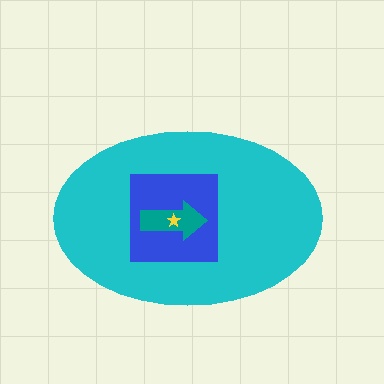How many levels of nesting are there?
4.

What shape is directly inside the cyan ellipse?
The blue square.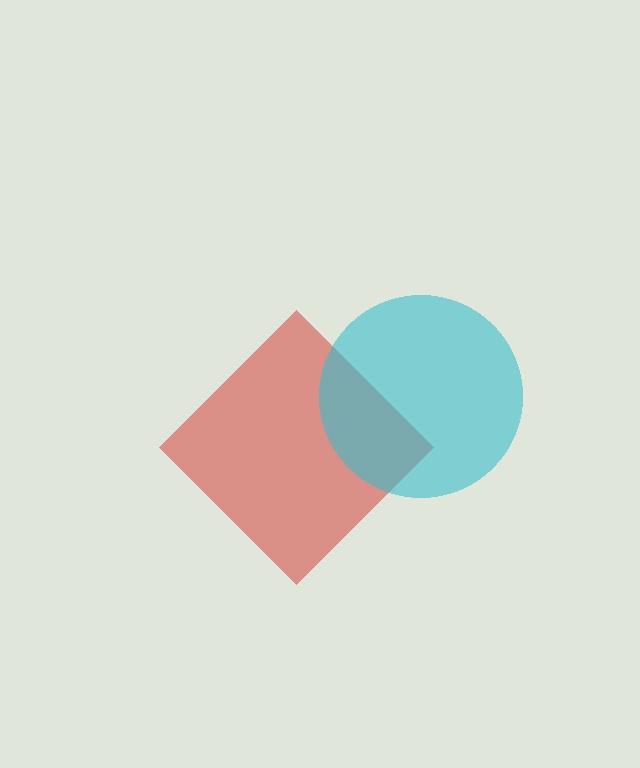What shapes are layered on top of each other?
The layered shapes are: a red diamond, a cyan circle.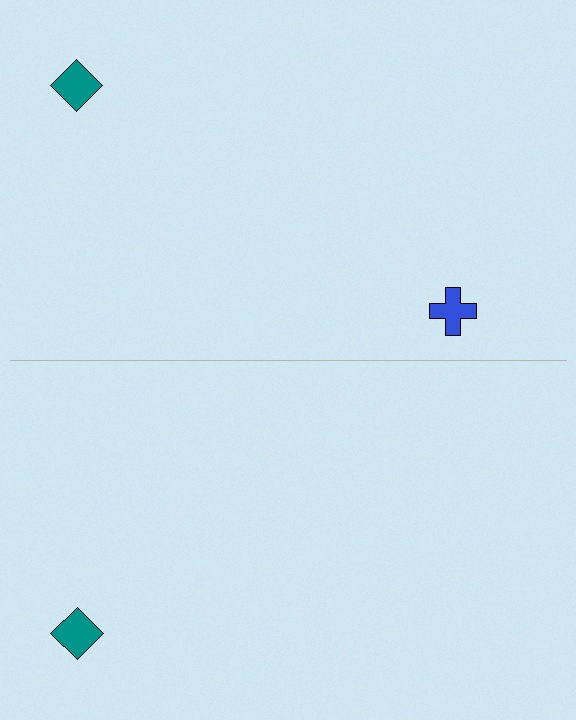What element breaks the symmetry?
A blue cross is missing from the bottom side.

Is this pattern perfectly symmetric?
No, the pattern is not perfectly symmetric. A blue cross is missing from the bottom side.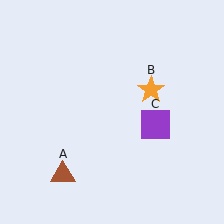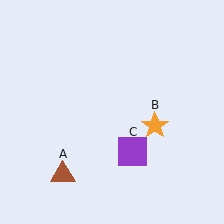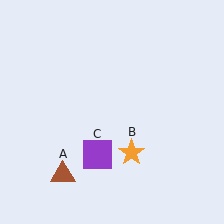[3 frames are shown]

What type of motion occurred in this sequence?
The orange star (object B), purple square (object C) rotated clockwise around the center of the scene.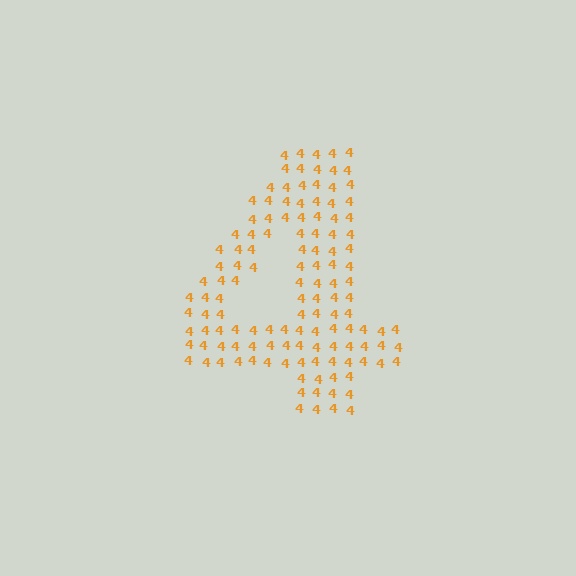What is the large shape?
The large shape is the digit 4.